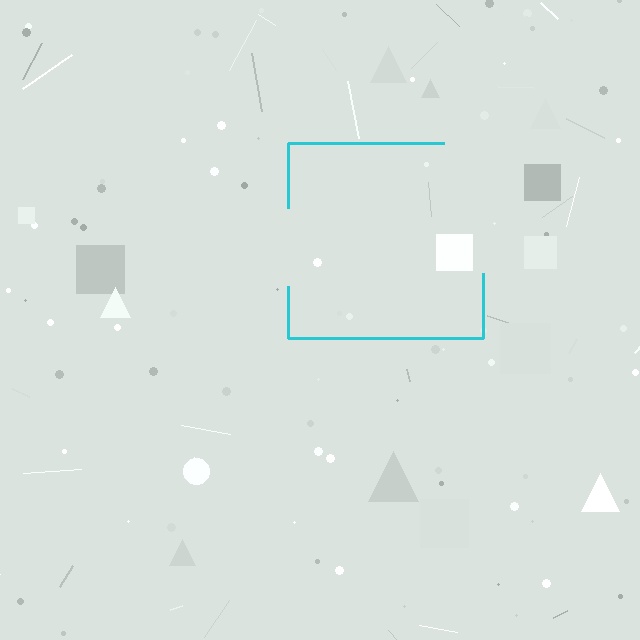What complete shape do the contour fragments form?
The contour fragments form a square.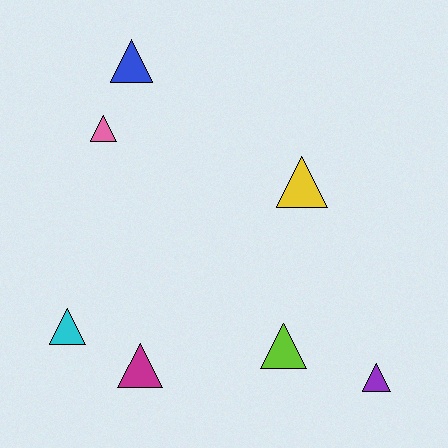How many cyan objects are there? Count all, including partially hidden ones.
There is 1 cyan object.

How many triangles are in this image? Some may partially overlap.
There are 7 triangles.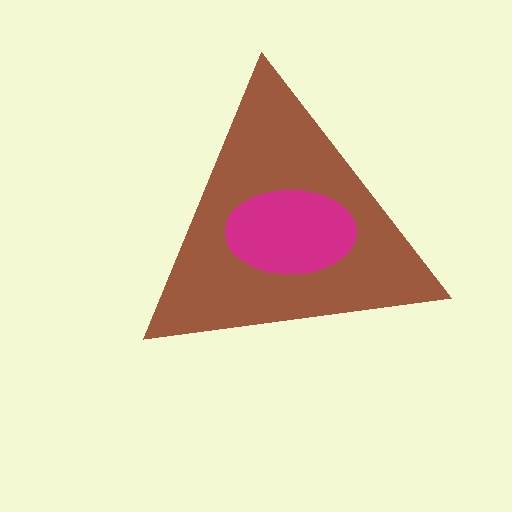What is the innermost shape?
The magenta ellipse.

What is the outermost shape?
The brown triangle.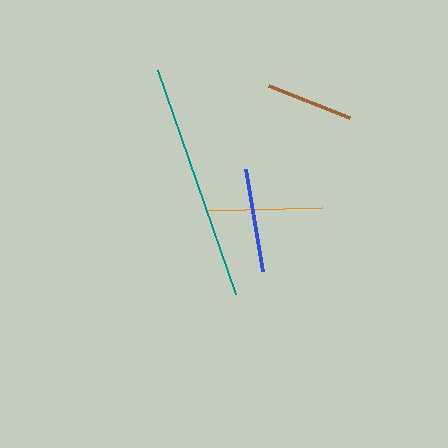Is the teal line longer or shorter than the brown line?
The teal line is longer than the brown line.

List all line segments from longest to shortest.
From longest to shortest: teal, orange, blue, brown.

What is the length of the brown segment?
The brown segment is approximately 87 pixels long.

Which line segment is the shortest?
The brown line is the shortest at approximately 87 pixels.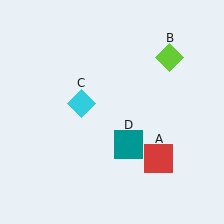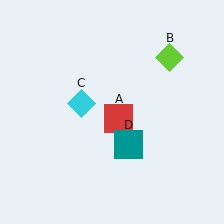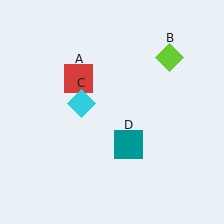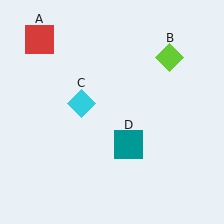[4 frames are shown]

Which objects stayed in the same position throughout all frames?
Lime diamond (object B) and cyan diamond (object C) and teal square (object D) remained stationary.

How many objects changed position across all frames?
1 object changed position: red square (object A).